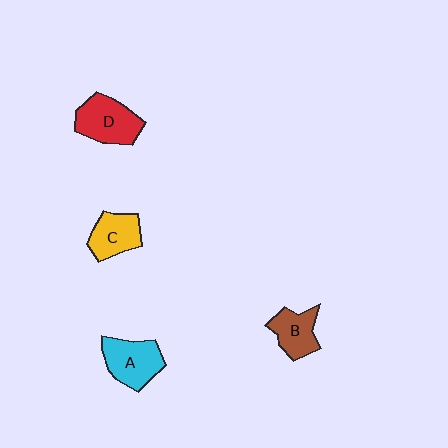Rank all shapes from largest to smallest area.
From largest to smallest: D (red), A (cyan), C (yellow), B (brown).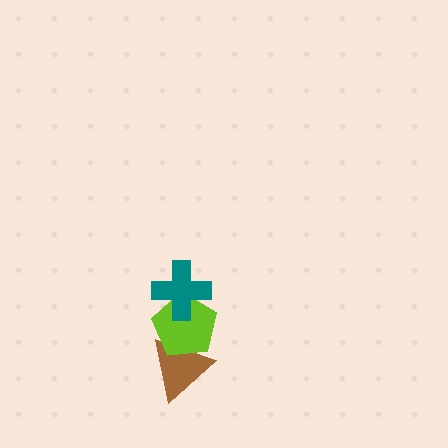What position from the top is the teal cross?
The teal cross is 1st from the top.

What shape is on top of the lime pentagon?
The teal cross is on top of the lime pentagon.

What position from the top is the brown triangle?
The brown triangle is 3rd from the top.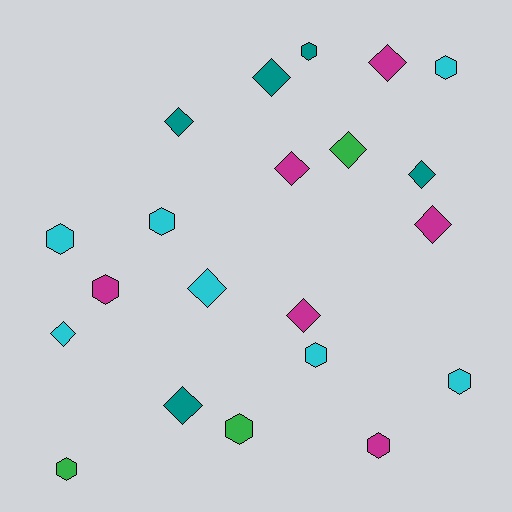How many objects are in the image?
There are 21 objects.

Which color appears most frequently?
Cyan, with 7 objects.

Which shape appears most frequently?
Diamond, with 11 objects.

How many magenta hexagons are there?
There are 2 magenta hexagons.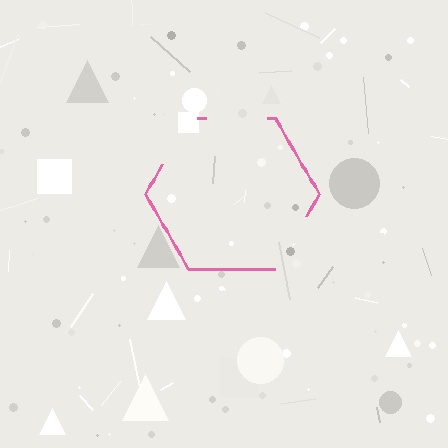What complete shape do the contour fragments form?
The contour fragments form a hexagon.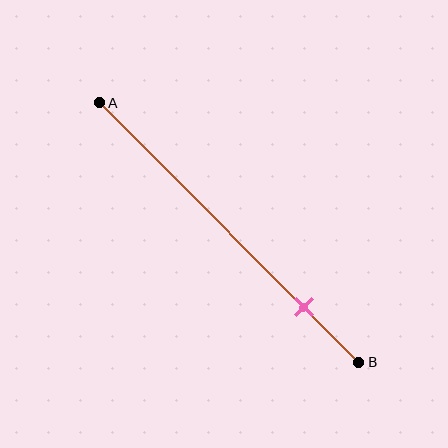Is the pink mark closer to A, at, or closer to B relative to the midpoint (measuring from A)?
The pink mark is closer to point B than the midpoint of segment AB.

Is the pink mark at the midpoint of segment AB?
No, the mark is at about 80% from A, not at the 50% midpoint.